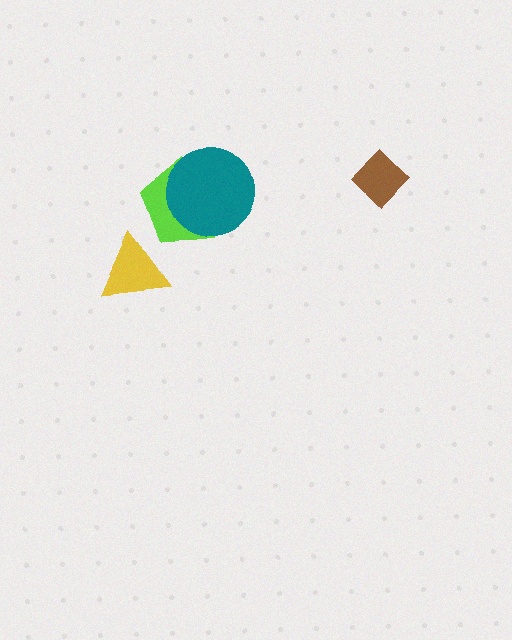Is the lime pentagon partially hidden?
Yes, it is partially covered by another shape.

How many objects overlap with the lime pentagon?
1 object overlaps with the lime pentagon.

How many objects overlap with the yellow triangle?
0 objects overlap with the yellow triangle.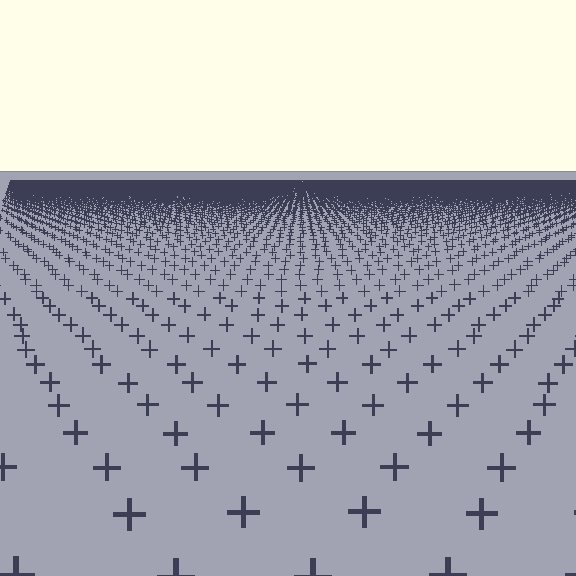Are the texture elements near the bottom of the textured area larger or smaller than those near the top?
Larger. Near the bottom, elements are closer to the viewer and appear at a bigger on-screen size.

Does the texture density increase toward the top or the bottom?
Density increases toward the top.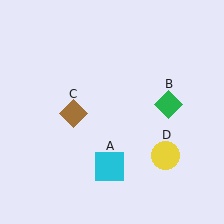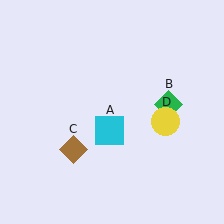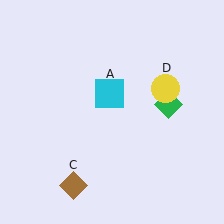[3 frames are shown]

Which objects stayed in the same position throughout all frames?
Green diamond (object B) remained stationary.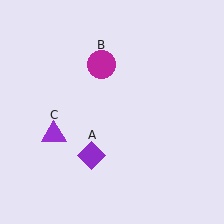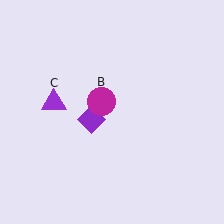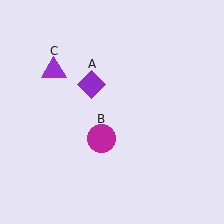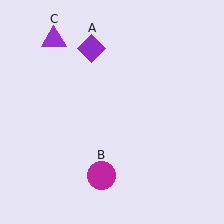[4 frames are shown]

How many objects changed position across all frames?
3 objects changed position: purple diamond (object A), magenta circle (object B), purple triangle (object C).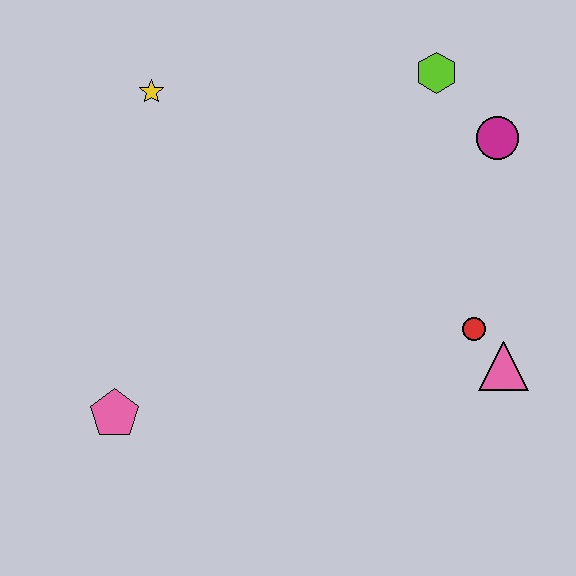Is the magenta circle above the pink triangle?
Yes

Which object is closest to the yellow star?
The lime hexagon is closest to the yellow star.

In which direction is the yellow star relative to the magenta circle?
The yellow star is to the left of the magenta circle.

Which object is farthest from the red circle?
The yellow star is farthest from the red circle.